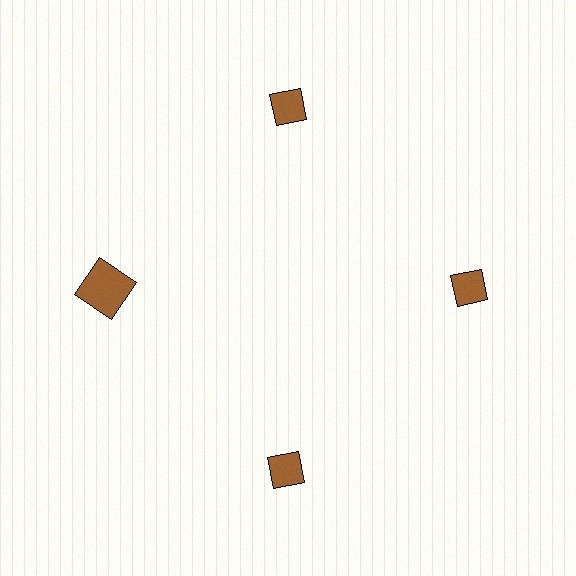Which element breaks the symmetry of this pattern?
The brown square at roughly the 9 o'clock position breaks the symmetry. All other shapes are brown diamonds.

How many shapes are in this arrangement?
There are 4 shapes arranged in a ring pattern.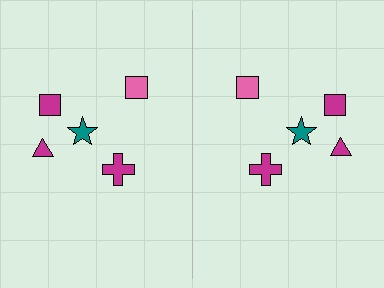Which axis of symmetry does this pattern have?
The pattern has a vertical axis of symmetry running through the center of the image.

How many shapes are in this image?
There are 10 shapes in this image.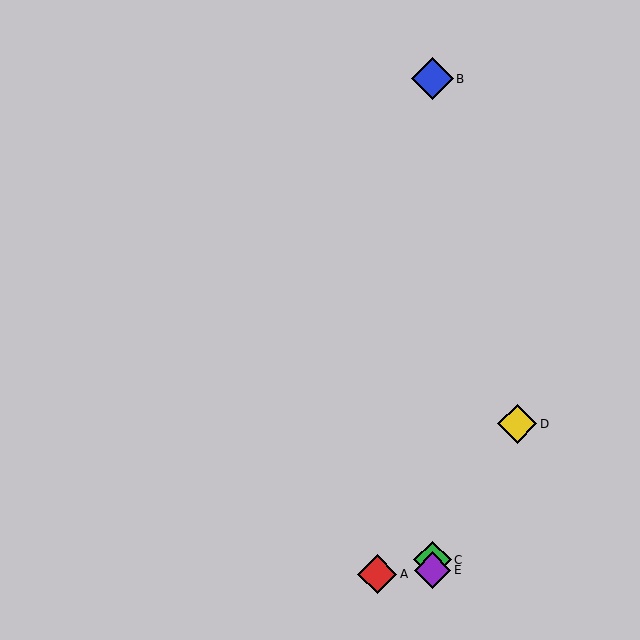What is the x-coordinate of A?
Object A is at x≈377.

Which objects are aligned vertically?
Objects B, C, E are aligned vertically.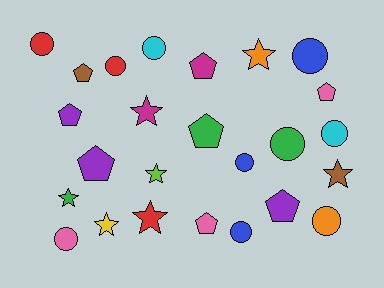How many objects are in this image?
There are 25 objects.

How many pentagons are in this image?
There are 8 pentagons.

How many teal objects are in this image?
There are no teal objects.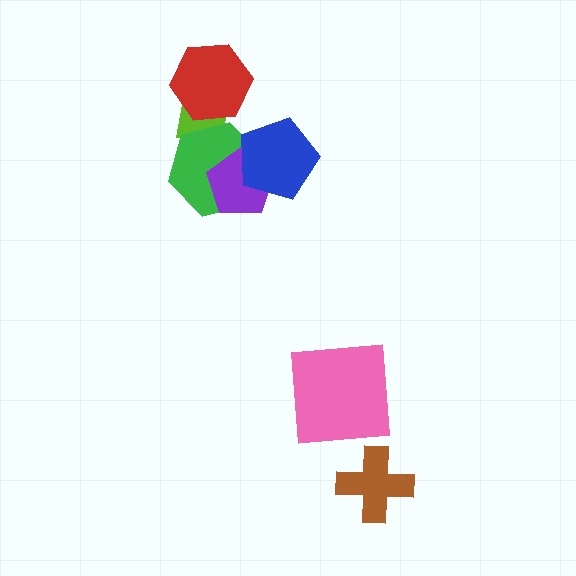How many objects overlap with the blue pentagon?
2 objects overlap with the blue pentagon.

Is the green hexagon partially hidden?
Yes, it is partially covered by another shape.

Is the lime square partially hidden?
Yes, it is partially covered by another shape.